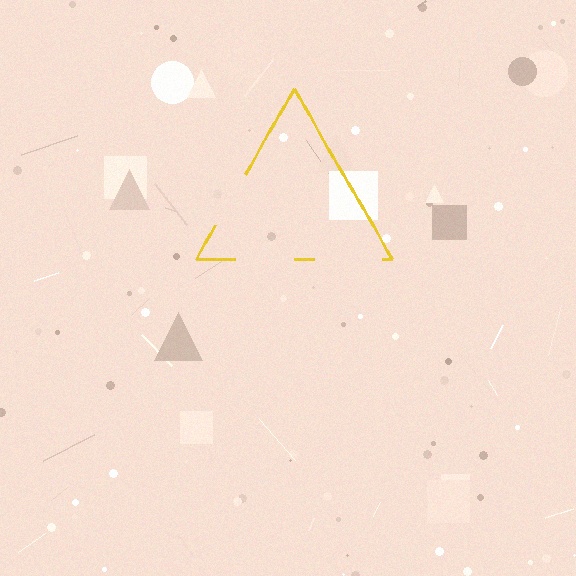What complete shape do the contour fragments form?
The contour fragments form a triangle.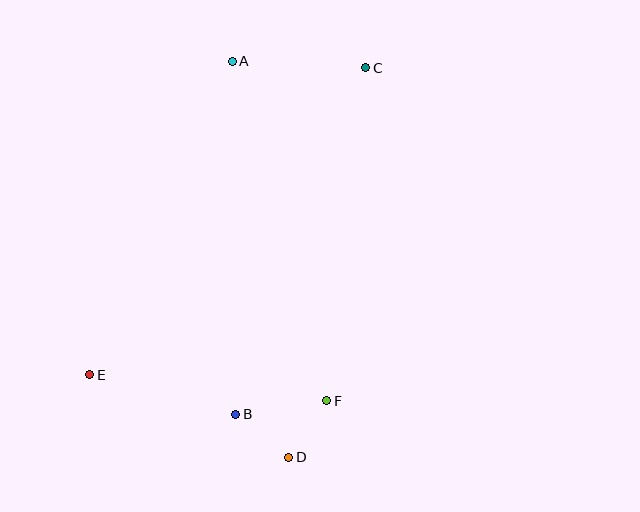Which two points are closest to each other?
Points D and F are closest to each other.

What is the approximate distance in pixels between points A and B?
The distance between A and B is approximately 353 pixels.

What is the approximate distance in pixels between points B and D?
The distance between B and D is approximately 68 pixels.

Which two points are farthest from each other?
Points C and E are farthest from each other.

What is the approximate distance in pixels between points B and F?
The distance between B and F is approximately 92 pixels.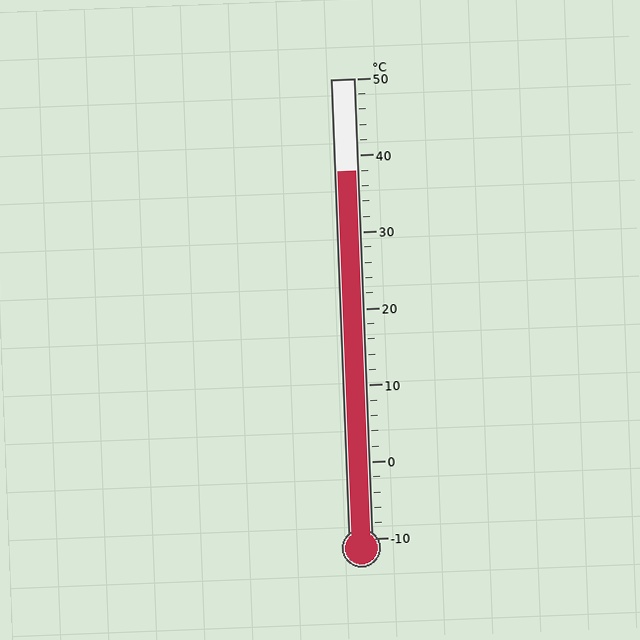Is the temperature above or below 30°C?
The temperature is above 30°C.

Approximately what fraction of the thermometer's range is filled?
The thermometer is filled to approximately 80% of its range.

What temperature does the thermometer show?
The thermometer shows approximately 38°C.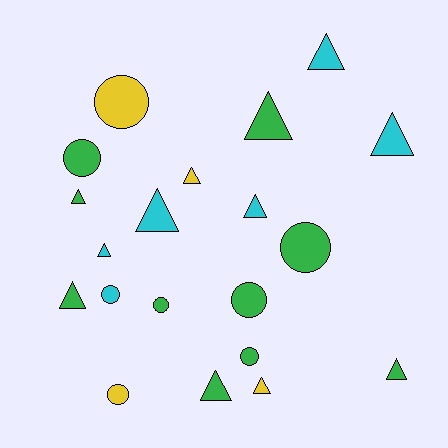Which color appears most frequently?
Green, with 10 objects.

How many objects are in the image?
There are 20 objects.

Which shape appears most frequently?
Triangle, with 12 objects.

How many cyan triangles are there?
There are 5 cyan triangles.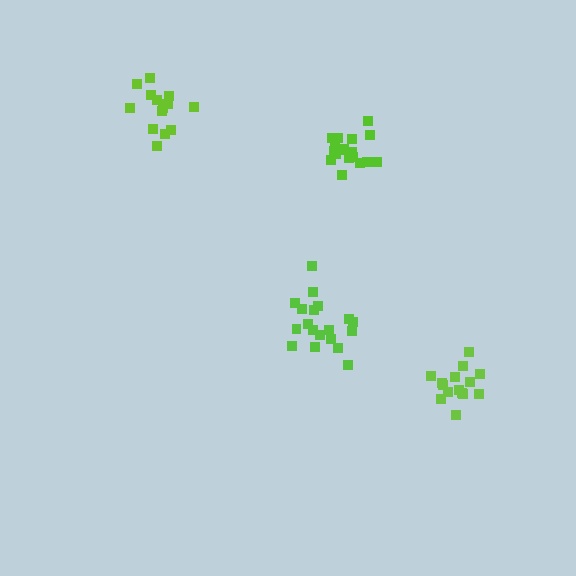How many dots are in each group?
Group 1: 16 dots, Group 2: 15 dots, Group 3: 19 dots, Group 4: 19 dots (69 total).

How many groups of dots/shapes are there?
There are 4 groups.